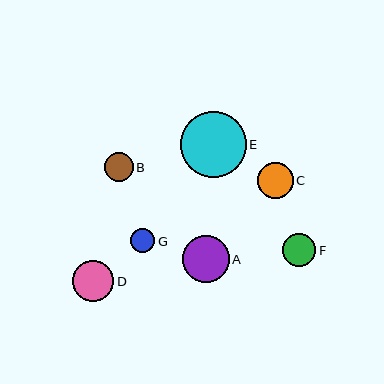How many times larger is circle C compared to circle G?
Circle C is approximately 1.5 times the size of circle G.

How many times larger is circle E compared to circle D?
Circle E is approximately 1.6 times the size of circle D.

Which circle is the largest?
Circle E is the largest with a size of approximately 66 pixels.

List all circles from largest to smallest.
From largest to smallest: E, A, D, C, F, B, G.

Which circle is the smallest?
Circle G is the smallest with a size of approximately 25 pixels.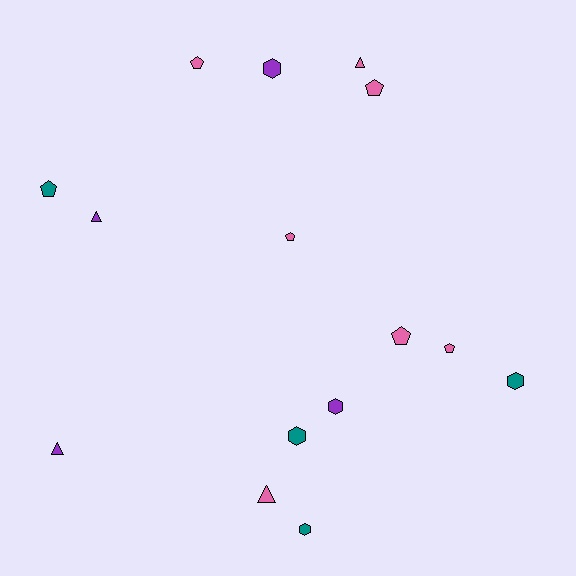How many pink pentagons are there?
There are 5 pink pentagons.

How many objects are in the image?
There are 15 objects.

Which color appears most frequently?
Pink, with 7 objects.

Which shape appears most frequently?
Pentagon, with 6 objects.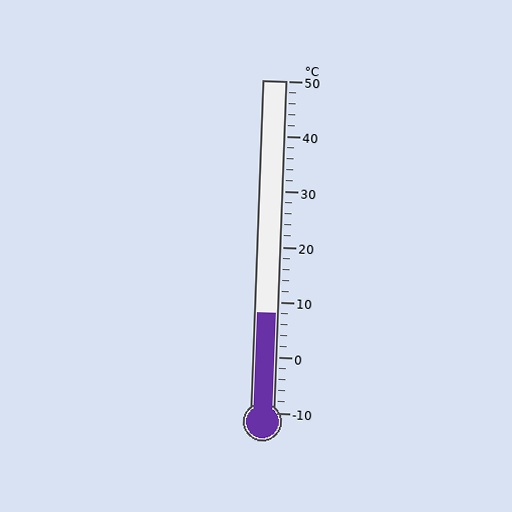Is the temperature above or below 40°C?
The temperature is below 40°C.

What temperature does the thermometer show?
The thermometer shows approximately 8°C.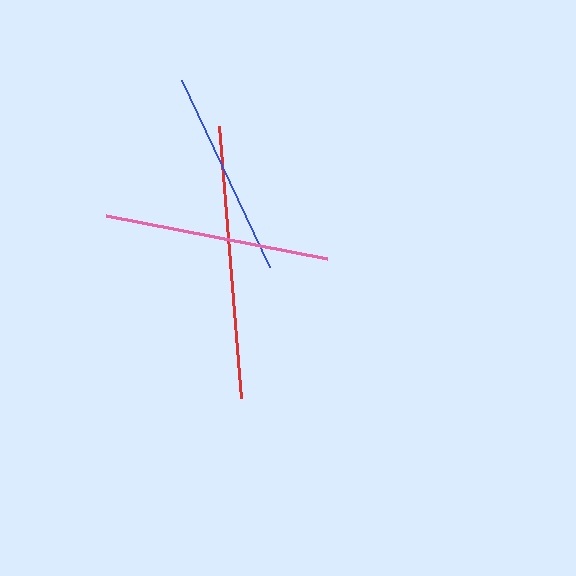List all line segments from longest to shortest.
From longest to shortest: red, pink, blue.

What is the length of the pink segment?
The pink segment is approximately 226 pixels long.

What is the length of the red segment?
The red segment is approximately 273 pixels long.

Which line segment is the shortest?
The blue line is the shortest at approximately 208 pixels.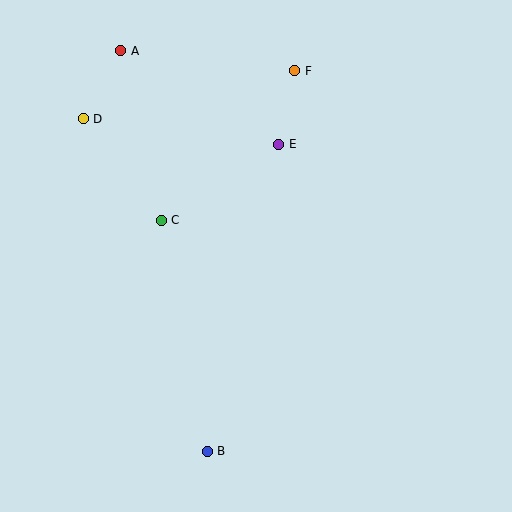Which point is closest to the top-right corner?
Point F is closest to the top-right corner.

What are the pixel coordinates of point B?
Point B is at (207, 451).